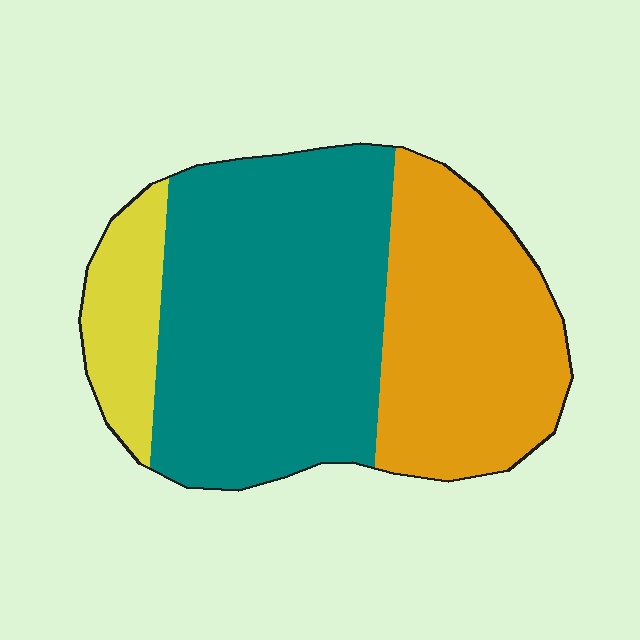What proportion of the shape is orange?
Orange takes up between a third and a half of the shape.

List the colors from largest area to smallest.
From largest to smallest: teal, orange, yellow.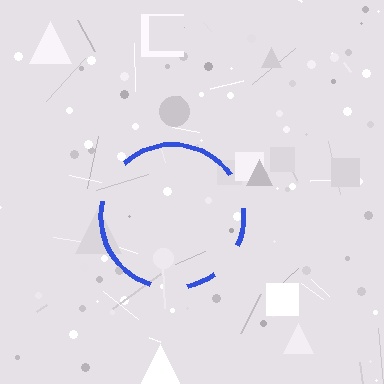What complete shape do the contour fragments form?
The contour fragments form a circle.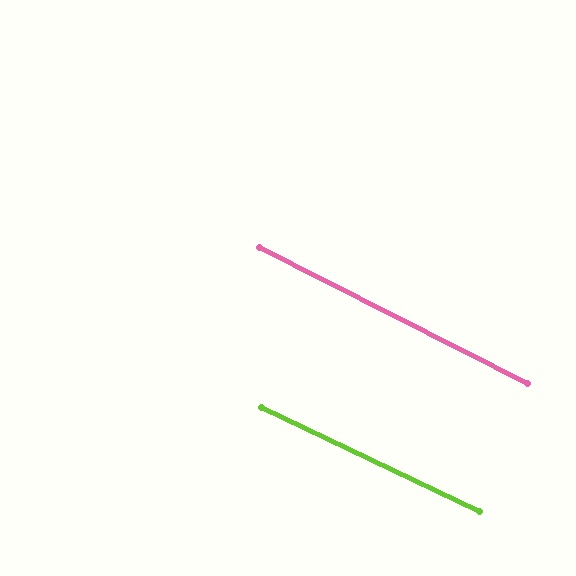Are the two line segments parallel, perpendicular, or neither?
Parallel — their directions differ by only 1.7°.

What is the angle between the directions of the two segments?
Approximately 2 degrees.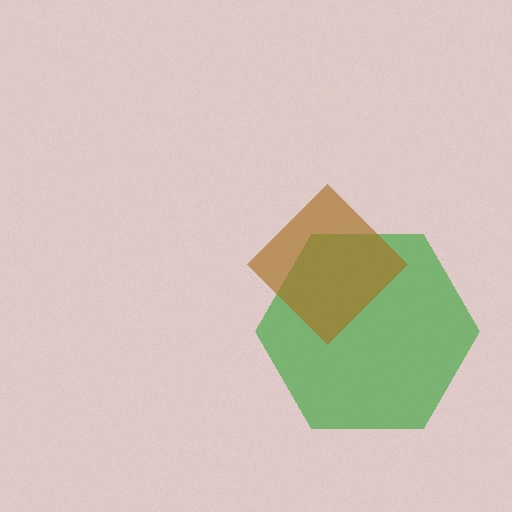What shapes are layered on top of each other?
The layered shapes are: a green hexagon, a brown diamond.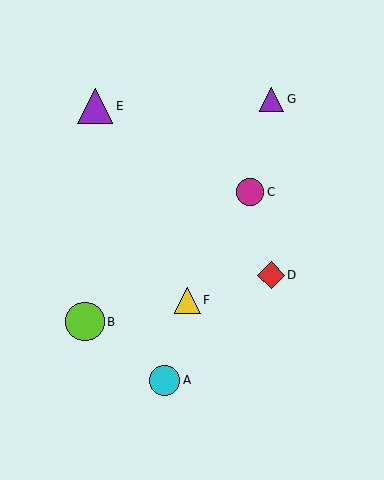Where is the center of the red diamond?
The center of the red diamond is at (271, 275).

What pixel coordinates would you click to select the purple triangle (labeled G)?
Click at (272, 99) to select the purple triangle G.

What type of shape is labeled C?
Shape C is a magenta circle.